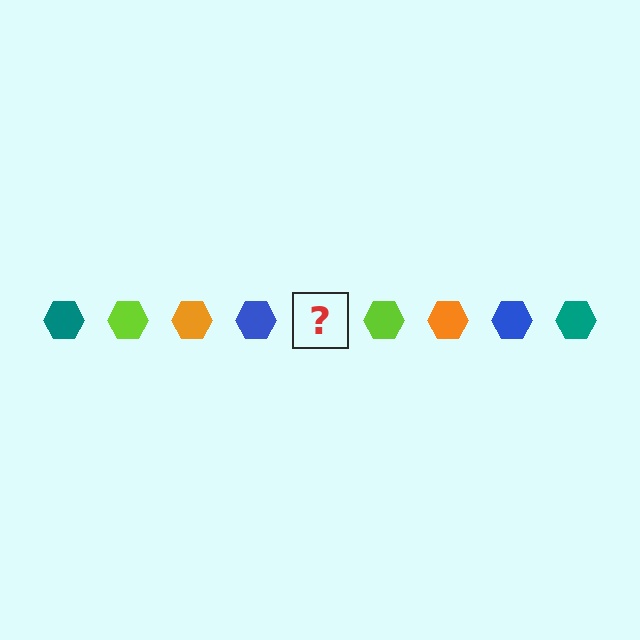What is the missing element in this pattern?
The missing element is a teal hexagon.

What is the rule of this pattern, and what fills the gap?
The rule is that the pattern cycles through teal, lime, orange, blue hexagons. The gap should be filled with a teal hexagon.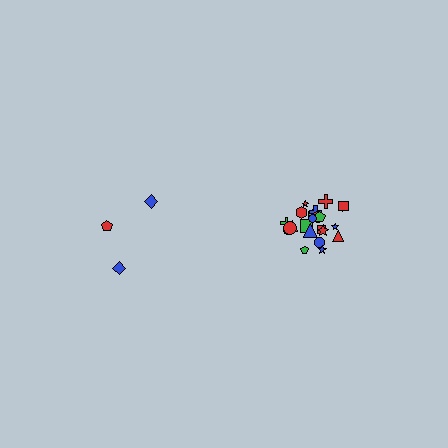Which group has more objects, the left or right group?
The right group.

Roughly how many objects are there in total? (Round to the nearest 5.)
Roughly 30 objects in total.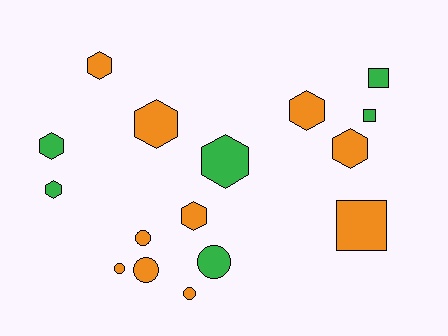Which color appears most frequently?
Orange, with 10 objects.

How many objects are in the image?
There are 16 objects.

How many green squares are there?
There are 2 green squares.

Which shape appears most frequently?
Hexagon, with 8 objects.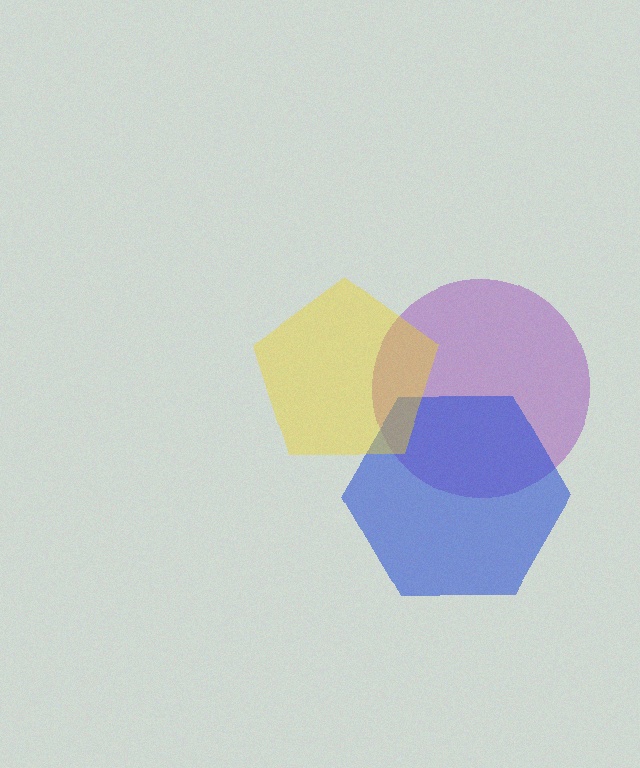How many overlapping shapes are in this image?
There are 3 overlapping shapes in the image.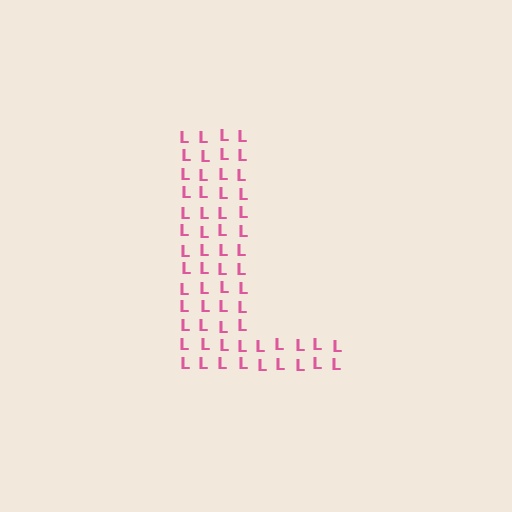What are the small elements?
The small elements are letter L's.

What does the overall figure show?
The overall figure shows the letter L.